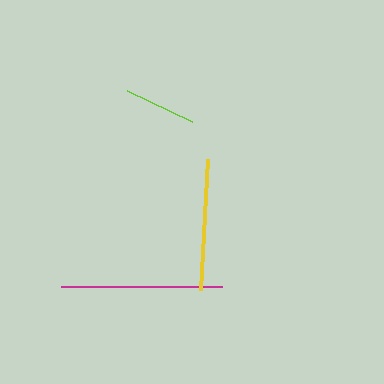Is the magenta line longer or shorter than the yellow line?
The magenta line is longer than the yellow line.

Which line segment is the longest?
The magenta line is the longest at approximately 161 pixels.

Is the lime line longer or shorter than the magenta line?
The magenta line is longer than the lime line.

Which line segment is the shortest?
The lime line is the shortest at approximately 72 pixels.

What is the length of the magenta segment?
The magenta segment is approximately 161 pixels long.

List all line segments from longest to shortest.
From longest to shortest: magenta, yellow, lime.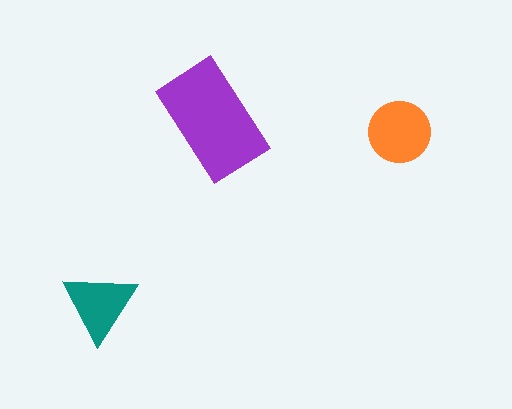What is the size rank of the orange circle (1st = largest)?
2nd.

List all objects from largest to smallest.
The purple rectangle, the orange circle, the teal triangle.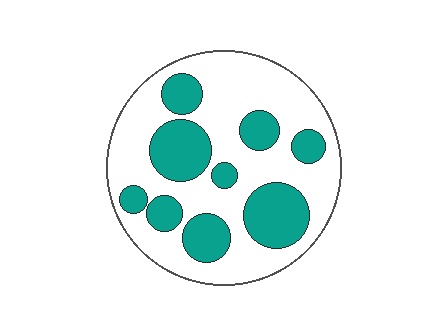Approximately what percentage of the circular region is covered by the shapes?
Approximately 35%.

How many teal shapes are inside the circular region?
9.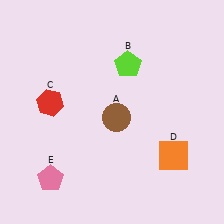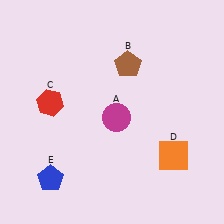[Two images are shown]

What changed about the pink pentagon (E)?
In Image 1, E is pink. In Image 2, it changed to blue.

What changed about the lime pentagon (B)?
In Image 1, B is lime. In Image 2, it changed to brown.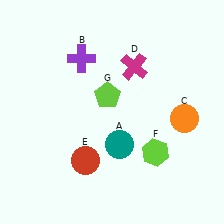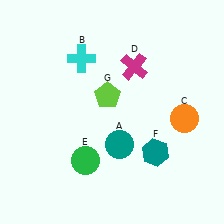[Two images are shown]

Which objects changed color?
B changed from purple to cyan. E changed from red to green. F changed from lime to teal.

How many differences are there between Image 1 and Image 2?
There are 3 differences between the two images.